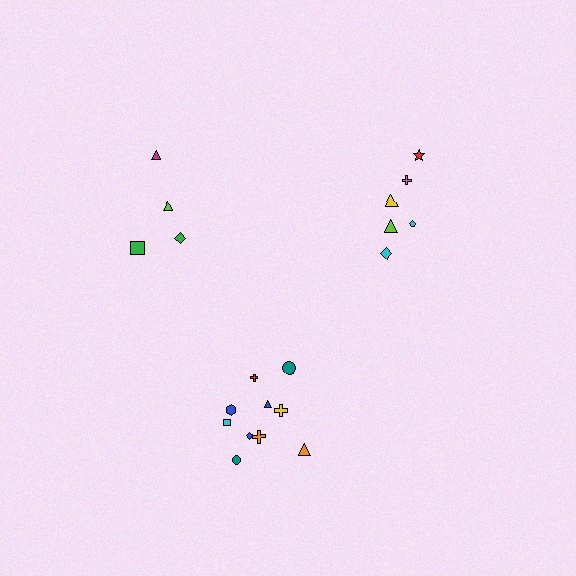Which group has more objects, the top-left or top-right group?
The top-right group.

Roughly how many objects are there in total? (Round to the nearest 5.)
Roughly 20 objects in total.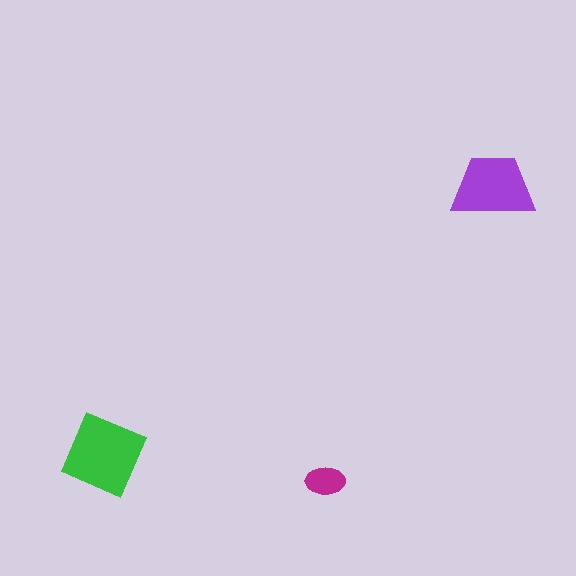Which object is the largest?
The green square.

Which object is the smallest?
The magenta ellipse.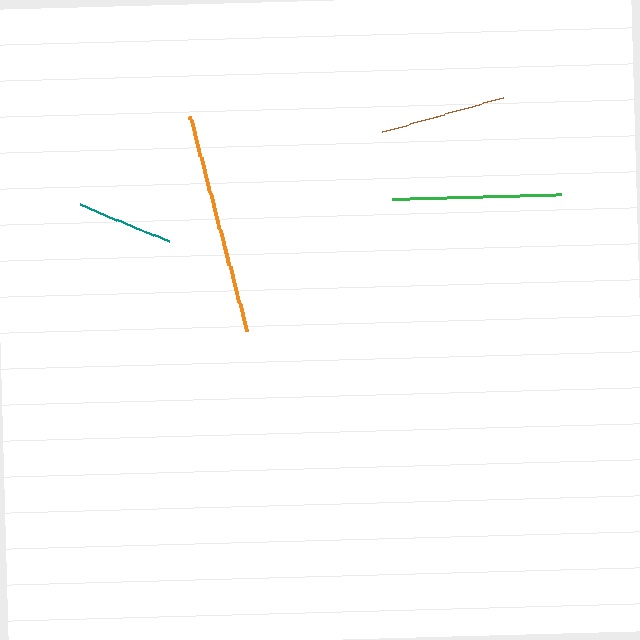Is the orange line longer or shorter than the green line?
The orange line is longer than the green line.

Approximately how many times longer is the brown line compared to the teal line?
The brown line is approximately 1.3 times the length of the teal line.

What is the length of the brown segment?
The brown segment is approximately 127 pixels long.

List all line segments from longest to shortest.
From longest to shortest: orange, green, brown, teal.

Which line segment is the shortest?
The teal line is the shortest at approximately 96 pixels.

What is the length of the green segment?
The green segment is approximately 169 pixels long.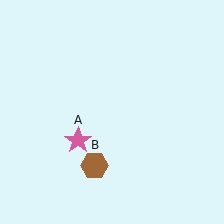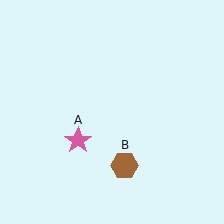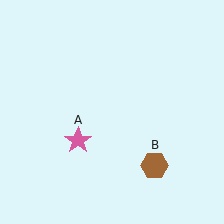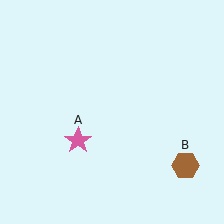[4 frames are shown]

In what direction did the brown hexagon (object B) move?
The brown hexagon (object B) moved right.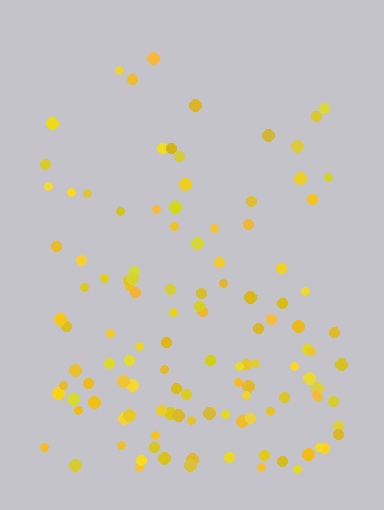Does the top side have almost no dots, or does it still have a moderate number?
Still a moderate number, just noticeably fewer than the bottom.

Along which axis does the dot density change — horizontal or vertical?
Vertical.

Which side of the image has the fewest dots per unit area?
The top.